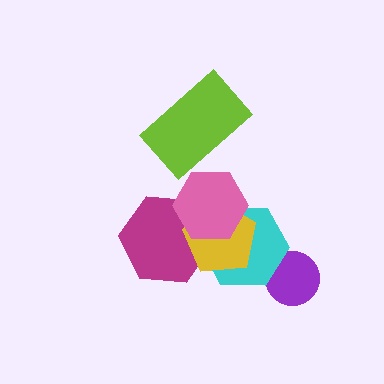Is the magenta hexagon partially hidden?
Yes, it is partially covered by another shape.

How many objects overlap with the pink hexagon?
3 objects overlap with the pink hexagon.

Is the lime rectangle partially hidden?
No, no other shape covers it.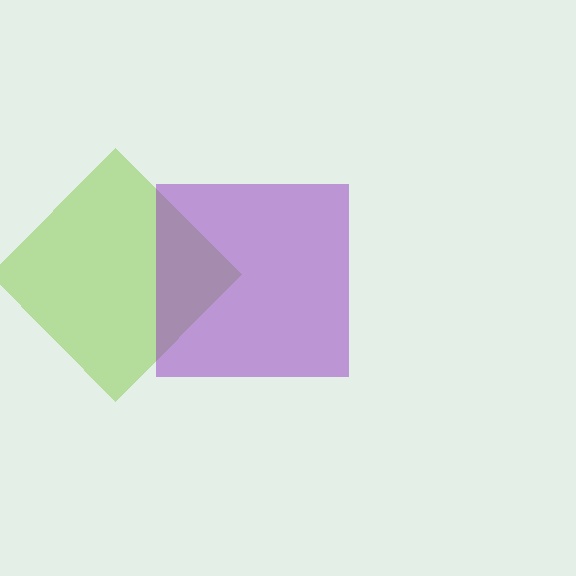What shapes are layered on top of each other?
The layered shapes are: a lime diamond, a purple square.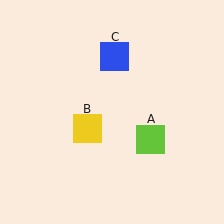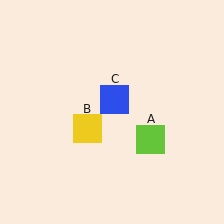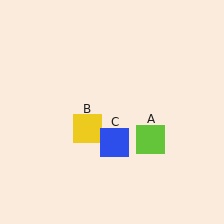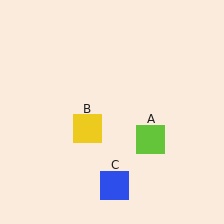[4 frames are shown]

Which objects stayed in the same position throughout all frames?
Lime square (object A) and yellow square (object B) remained stationary.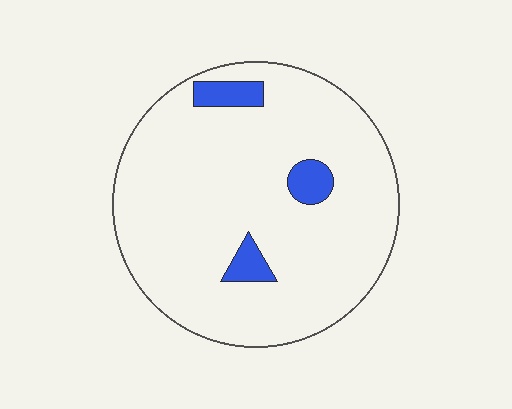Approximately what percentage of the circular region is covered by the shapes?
Approximately 10%.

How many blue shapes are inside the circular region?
3.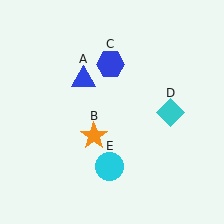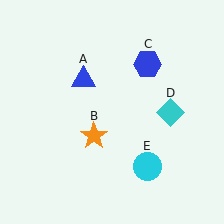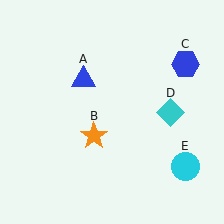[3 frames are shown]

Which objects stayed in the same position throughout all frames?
Blue triangle (object A) and orange star (object B) and cyan diamond (object D) remained stationary.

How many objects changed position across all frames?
2 objects changed position: blue hexagon (object C), cyan circle (object E).